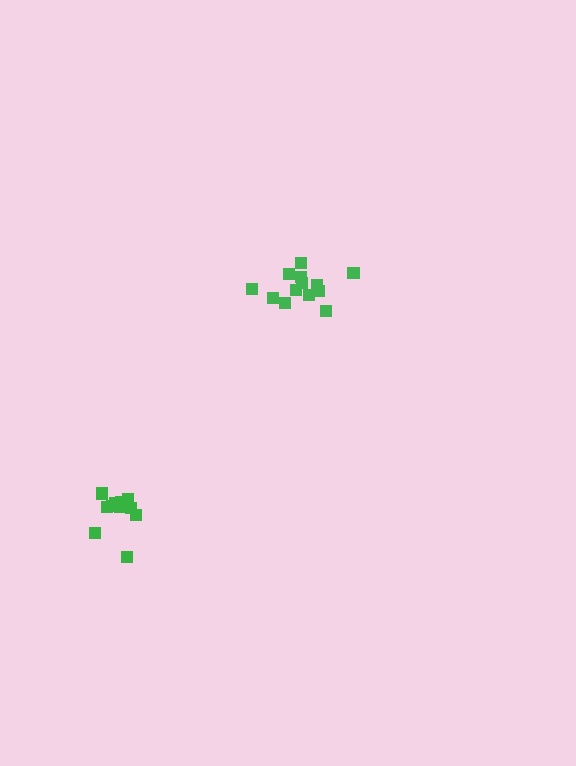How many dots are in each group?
Group 1: 13 dots, Group 2: 11 dots (24 total).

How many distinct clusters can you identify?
There are 2 distinct clusters.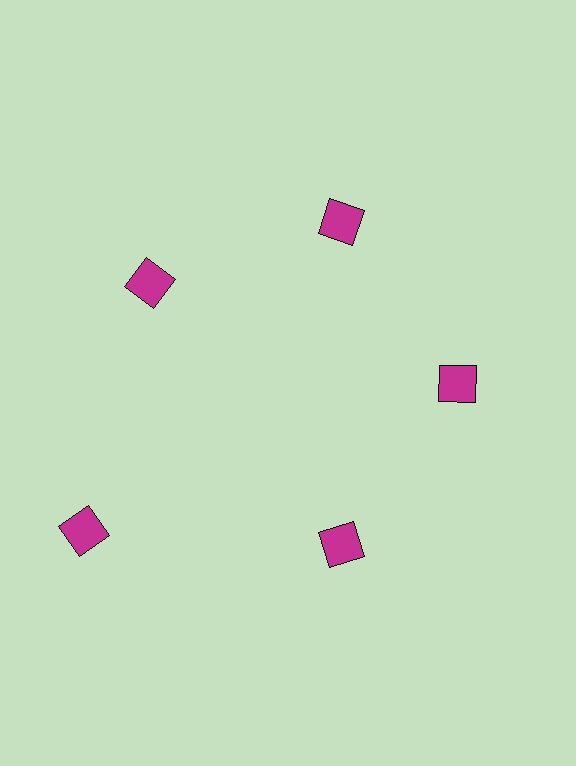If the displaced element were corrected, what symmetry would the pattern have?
It would have 5-fold rotational symmetry — the pattern would map onto itself every 72 degrees.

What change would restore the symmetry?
The symmetry would be restored by moving it inward, back onto the ring so that all 5 squares sit at equal angles and equal distance from the center.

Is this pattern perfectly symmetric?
No. The 5 magenta squares are arranged in a ring, but one element near the 8 o'clock position is pushed outward from the center, breaking the 5-fold rotational symmetry.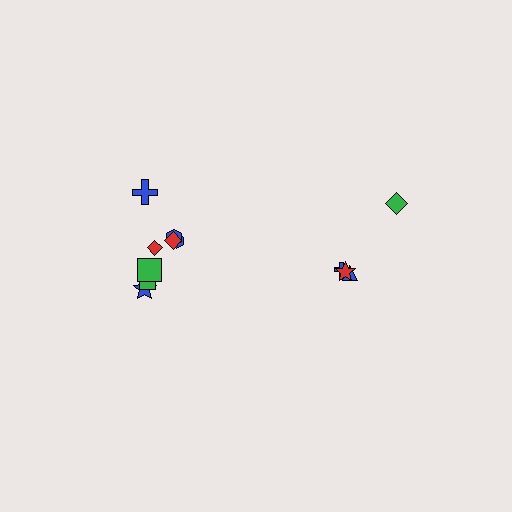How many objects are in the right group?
There are 4 objects.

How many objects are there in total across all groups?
There are 12 objects.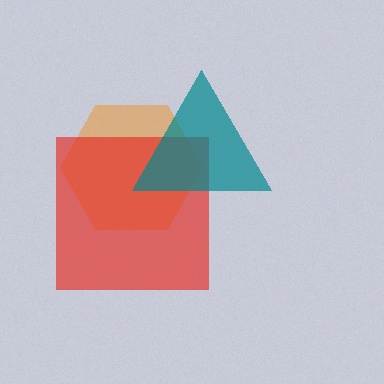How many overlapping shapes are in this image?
There are 3 overlapping shapes in the image.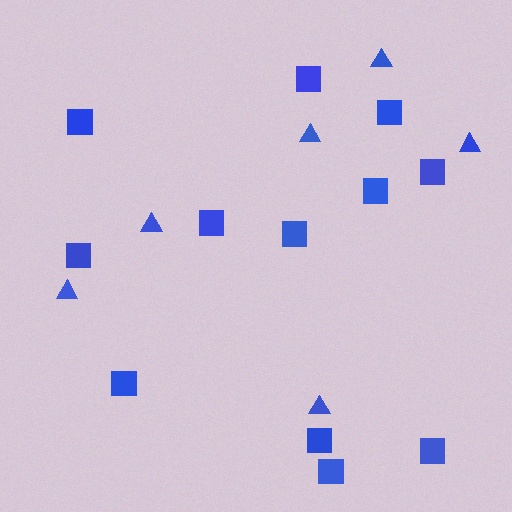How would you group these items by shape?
There are 2 groups: one group of triangles (6) and one group of squares (12).